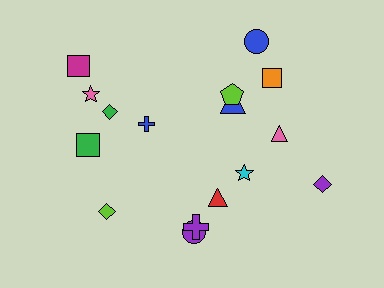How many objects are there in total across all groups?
There are 16 objects.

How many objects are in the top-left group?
There are 4 objects.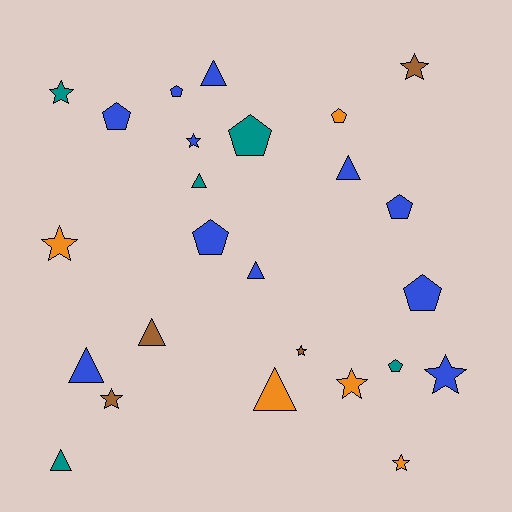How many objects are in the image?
There are 25 objects.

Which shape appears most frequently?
Star, with 9 objects.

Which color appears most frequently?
Blue, with 11 objects.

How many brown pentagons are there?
There are no brown pentagons.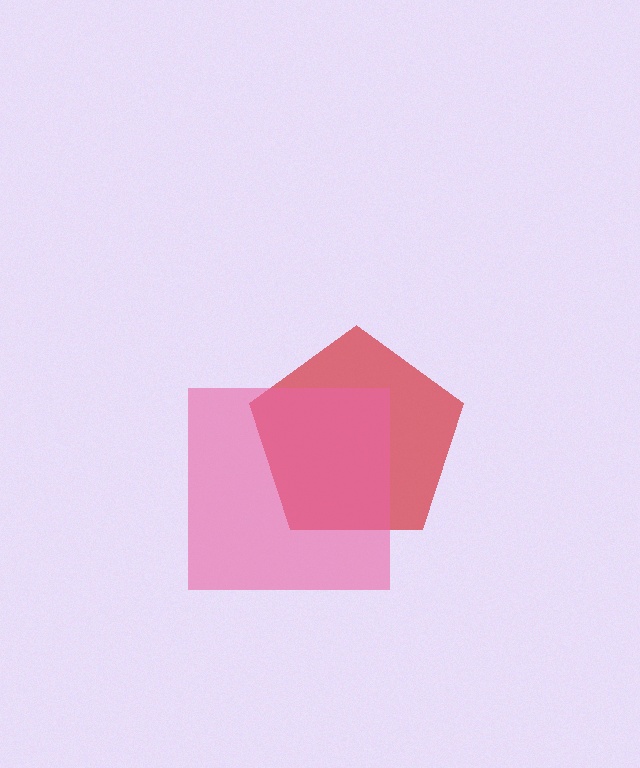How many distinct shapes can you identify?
There are 2 distinct shapes: a red pentagon, a pink square.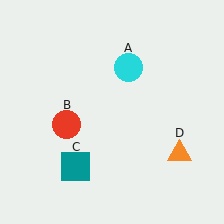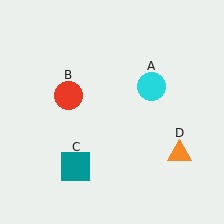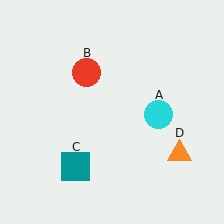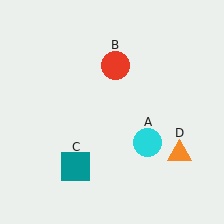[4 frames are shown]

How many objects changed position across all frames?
2 objects changed position: cyan circle (object A), red circle (object B).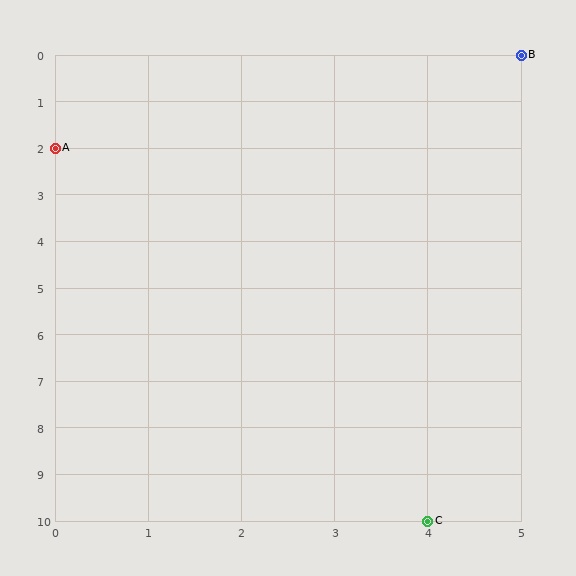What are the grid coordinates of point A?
Point A is at grid coordinates (0, 2).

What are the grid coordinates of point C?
Point C is at grid coordinates (4, 10).